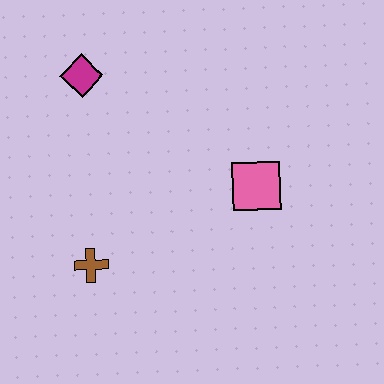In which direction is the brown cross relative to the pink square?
The brown cross is to the left of the pink square.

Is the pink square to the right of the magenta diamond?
Yes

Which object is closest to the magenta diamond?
The brown cross is closest to the magenta diamond.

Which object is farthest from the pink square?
The magenta diamond is farthest from the pink square.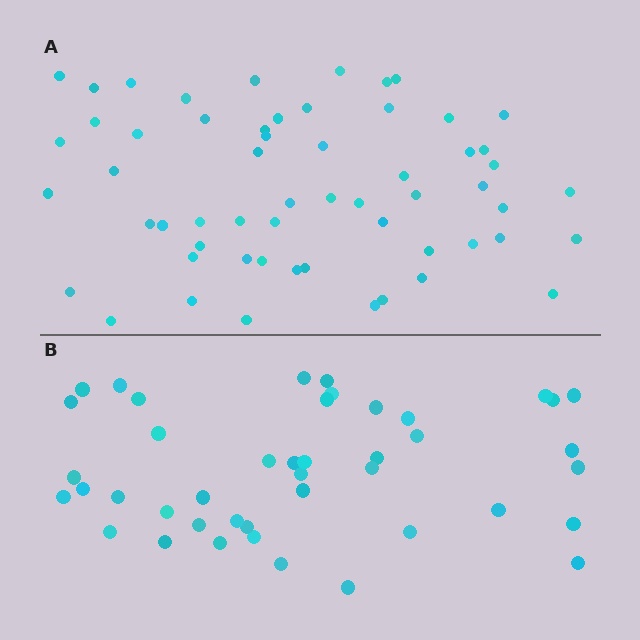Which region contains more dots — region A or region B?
Region A (the top region) has more dots.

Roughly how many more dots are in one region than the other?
Region A has approximately 15 more dots than region B.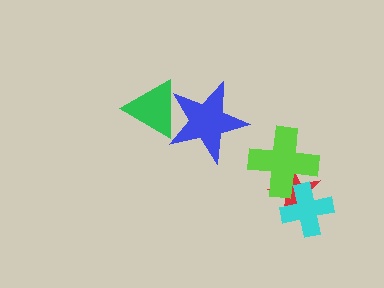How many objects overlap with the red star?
2 objects overlap with the red star.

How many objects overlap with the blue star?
1 object overlaps with the blue star.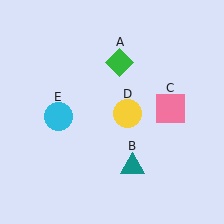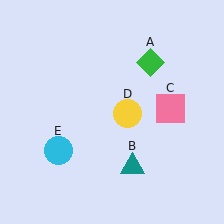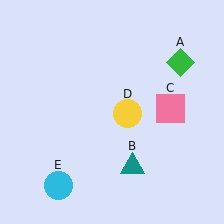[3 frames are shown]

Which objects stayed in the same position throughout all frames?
Teal triangle (object B) and pink square (object C) and yellow circle (object D) remained stationary.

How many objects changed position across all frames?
2 objects changed position: green diamond (object A), cyan circle (object E).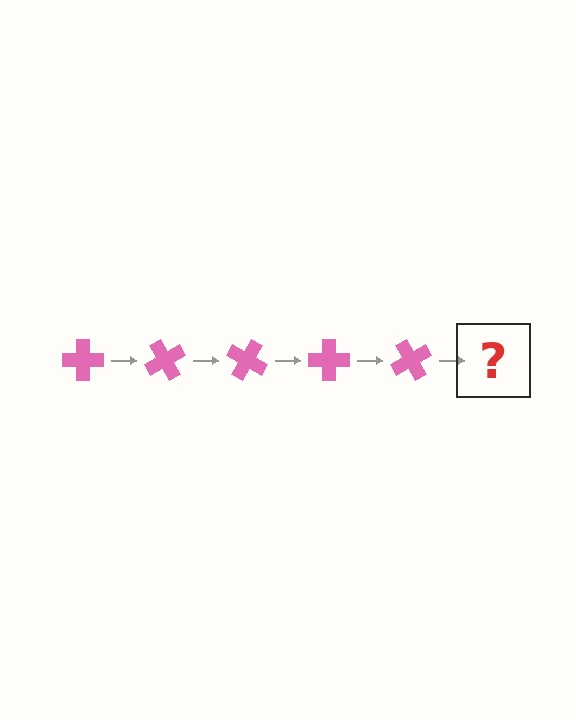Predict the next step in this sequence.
The next step is a pink cross rotated 300 degrees.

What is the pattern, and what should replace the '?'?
The pattern is that the cross rotates 60 degrees each step. The '?' should be a pink cross rotated 300 degrees.